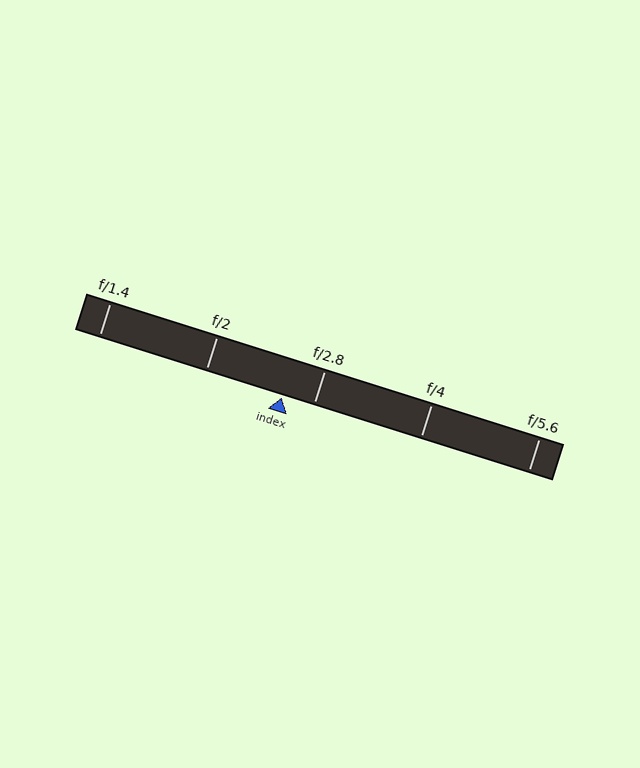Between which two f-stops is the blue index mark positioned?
The index mark is between f/2 and f/2.8.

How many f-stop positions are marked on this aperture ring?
There are 5 f-stop positions marked.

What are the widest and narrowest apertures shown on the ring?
The widest aperture shown is f/1.4 and the narrowest is f/5.6.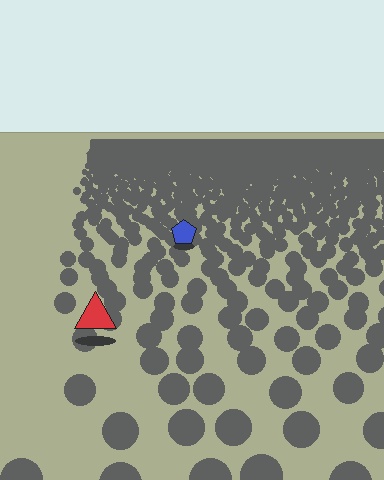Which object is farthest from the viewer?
The blue pentagon is farthest from the viewer. It appears smaller and the ground texture around it is denser.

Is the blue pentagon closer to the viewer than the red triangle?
No. The red triangle is closer — you can tell from the texture gradient: the ground texture is coarser near it.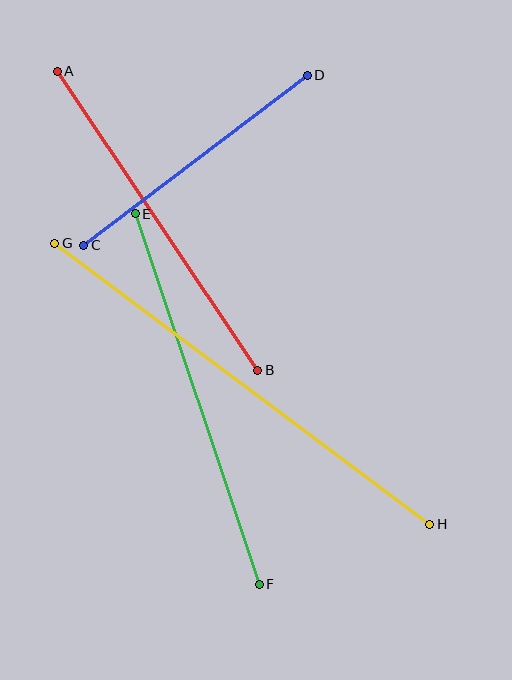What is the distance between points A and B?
The distance is approximately 360 pixels.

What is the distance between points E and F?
The distance is approximately 391 pixels.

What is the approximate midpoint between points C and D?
The midpoint is at approximately (196, 160) pixels.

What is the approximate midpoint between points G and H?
The midpoint is at approximately (242, 384) pixels.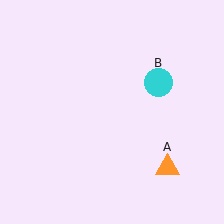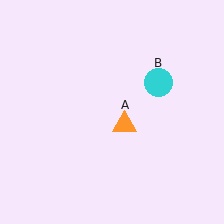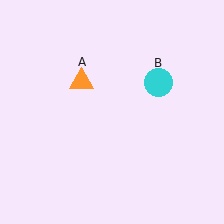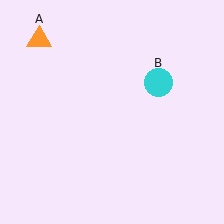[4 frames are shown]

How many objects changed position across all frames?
1 object changed position: orange triangle (object A).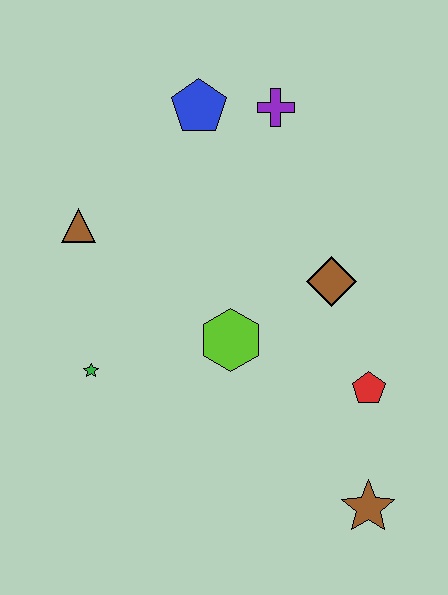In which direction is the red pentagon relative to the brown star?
The red pentagon is above the brown star.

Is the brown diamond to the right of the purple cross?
Yes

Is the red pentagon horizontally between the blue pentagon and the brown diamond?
No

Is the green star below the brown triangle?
Yes